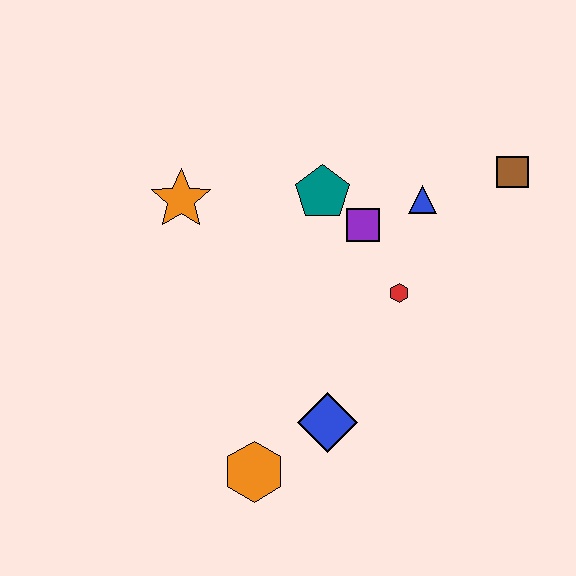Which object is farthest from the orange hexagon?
The brown square is farthest from the orange hexagon.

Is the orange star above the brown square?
No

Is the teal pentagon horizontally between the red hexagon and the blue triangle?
No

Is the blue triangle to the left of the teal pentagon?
No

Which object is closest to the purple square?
The teal pentagon is closest to the purple square.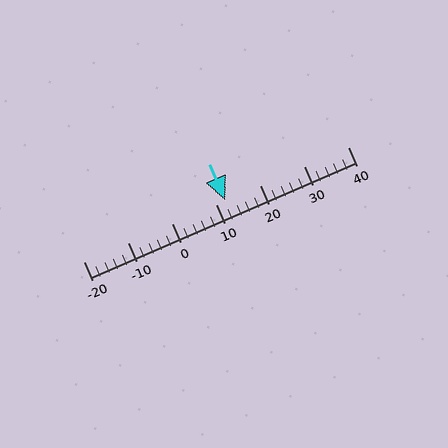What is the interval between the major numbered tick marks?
The major tick marks are spaced 10 units apart.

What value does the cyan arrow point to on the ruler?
The cyan arrow points to approximately 12.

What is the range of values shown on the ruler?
The ruler shows values from -20 to 40.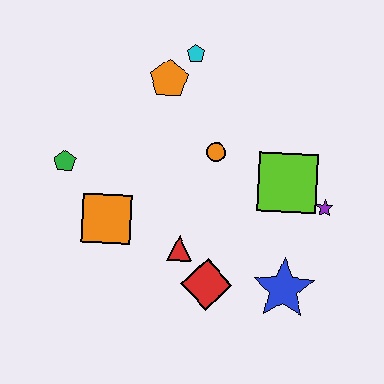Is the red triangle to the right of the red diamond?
No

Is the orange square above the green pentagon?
No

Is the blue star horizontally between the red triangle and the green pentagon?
No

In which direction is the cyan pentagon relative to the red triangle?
The cyan pentagon is above the red triangle.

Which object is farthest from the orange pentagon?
The blue star is farthest from the orange pentagon.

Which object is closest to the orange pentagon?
The cyan pentagon is closest to the orange pentagon.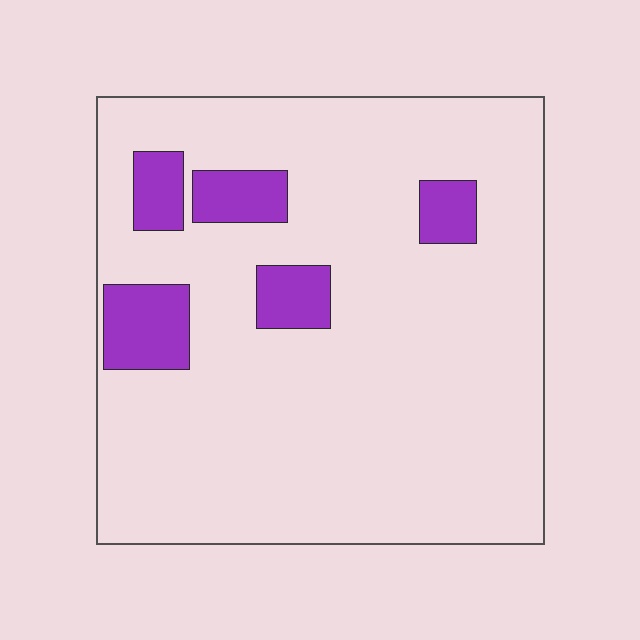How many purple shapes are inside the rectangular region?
5.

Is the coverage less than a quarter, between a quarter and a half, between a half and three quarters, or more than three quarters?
Less than a quarter.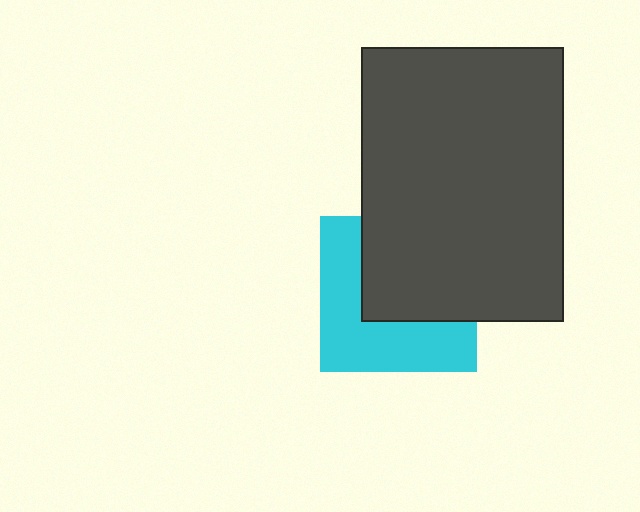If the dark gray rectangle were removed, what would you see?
You would see the complete cyan square.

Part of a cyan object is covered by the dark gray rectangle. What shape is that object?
It is a square.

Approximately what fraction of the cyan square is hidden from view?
Roughly 50% of the cyan square is hidden behind the dark gray rectangle.